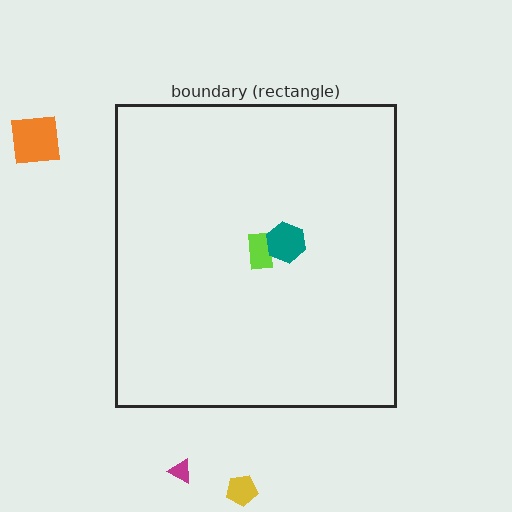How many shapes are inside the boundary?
2 inside, 3 outside.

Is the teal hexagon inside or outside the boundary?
Inside.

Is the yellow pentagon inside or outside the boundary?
Outside.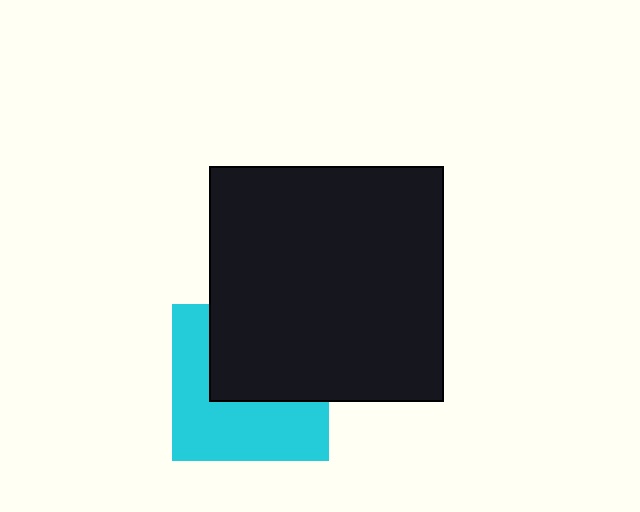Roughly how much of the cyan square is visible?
About half of it is visible (roughly 53%).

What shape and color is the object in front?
The object in front is a black square.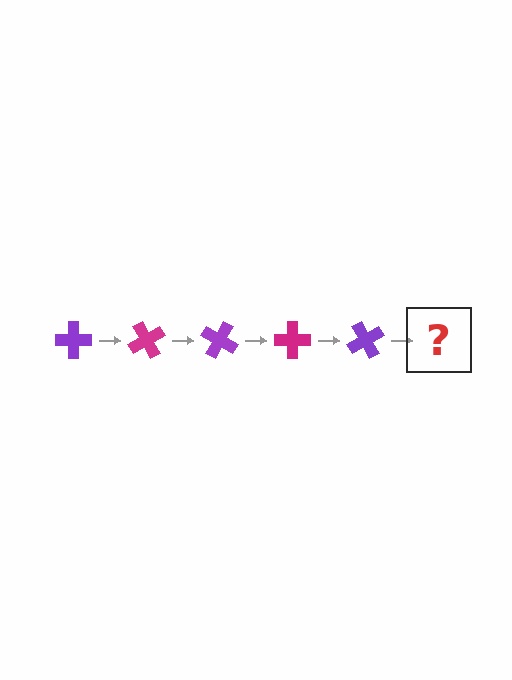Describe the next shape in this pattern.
It should be a magenta cross, rotated 300 degrees from the start.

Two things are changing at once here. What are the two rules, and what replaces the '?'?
The two rules are that it rotates 60 degrees each step and the color cycles through purple and magenta. The '?' should be a magenta cross, rotated 300 degrees from the start.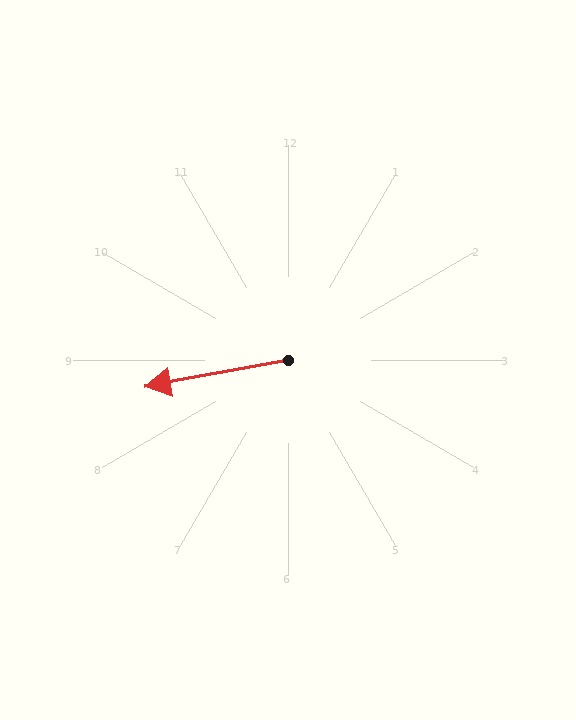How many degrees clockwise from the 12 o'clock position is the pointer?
Approximately 259 degrees.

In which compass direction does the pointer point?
West.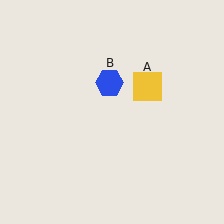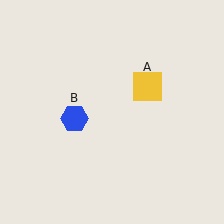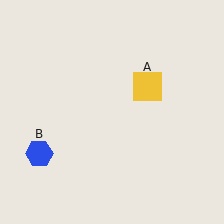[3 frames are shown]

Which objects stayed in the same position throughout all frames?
Yellow square (object A) remained stationary.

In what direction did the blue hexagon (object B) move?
The blue hexagon (object B) moved down and to the left.